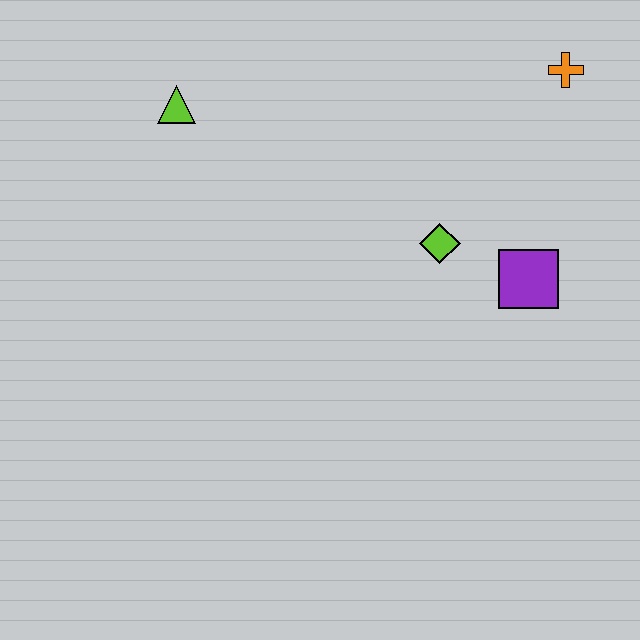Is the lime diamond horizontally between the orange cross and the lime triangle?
Yes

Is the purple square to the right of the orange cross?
No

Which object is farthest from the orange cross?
The lime triangle is farthest from the orange cross.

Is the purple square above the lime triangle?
No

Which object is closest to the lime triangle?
The lime diamond is closest to the lime triangle.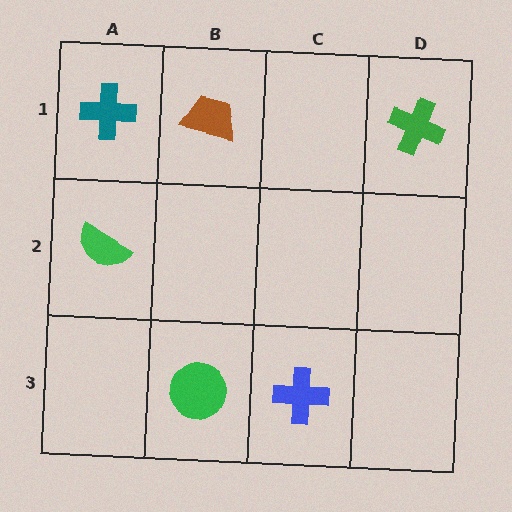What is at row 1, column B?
A brown trapezoid.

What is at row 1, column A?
A teal cross.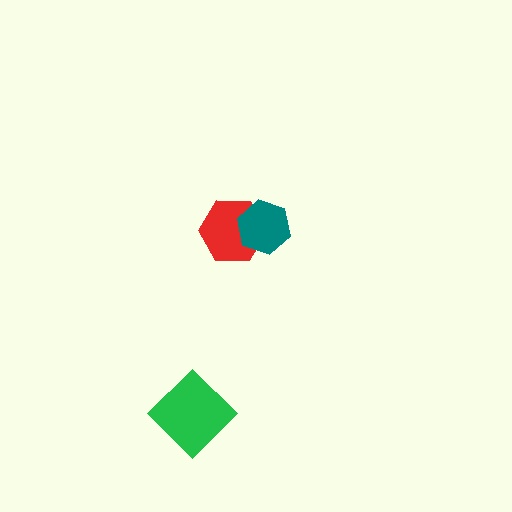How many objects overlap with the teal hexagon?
1 object overlaps with the teal hexagon.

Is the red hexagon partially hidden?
Yes, it is partially covered by another shape.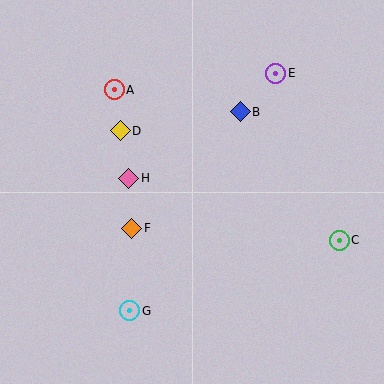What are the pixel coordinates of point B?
Point B is at (240, 112).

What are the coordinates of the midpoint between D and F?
The midpoint between D and F is at (126, 179).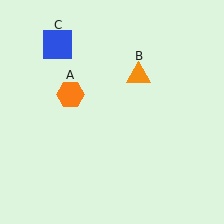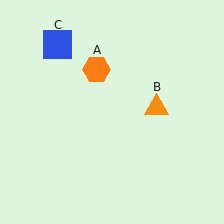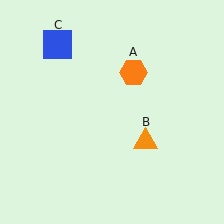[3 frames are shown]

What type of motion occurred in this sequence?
The orange hexagon (object A), orange triangle (object B) rotated clockwise around the center of the scene.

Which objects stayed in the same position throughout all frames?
Blue square (object C) remained stationary.